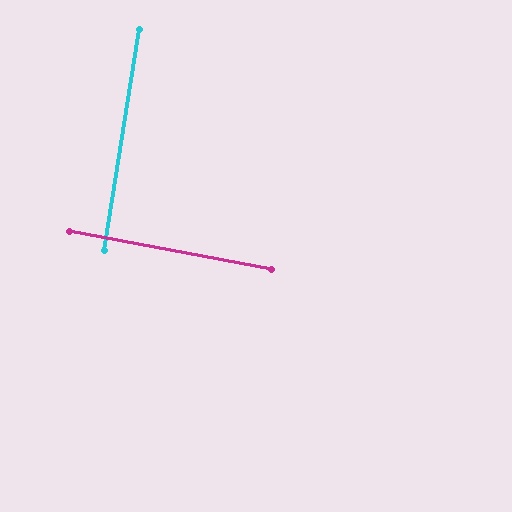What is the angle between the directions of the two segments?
Approximately 88 degrees.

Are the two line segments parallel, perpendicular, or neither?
Perpendicular — they meet at approximately 88°.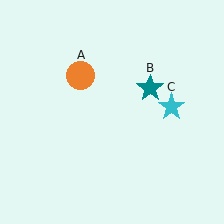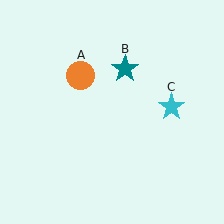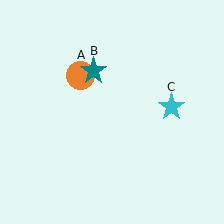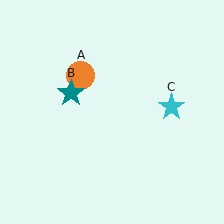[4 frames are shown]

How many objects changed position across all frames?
1 object changed position: teal star (object B).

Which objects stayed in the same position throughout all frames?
Orange circle (object A) and cyan star (object C) remained stationary.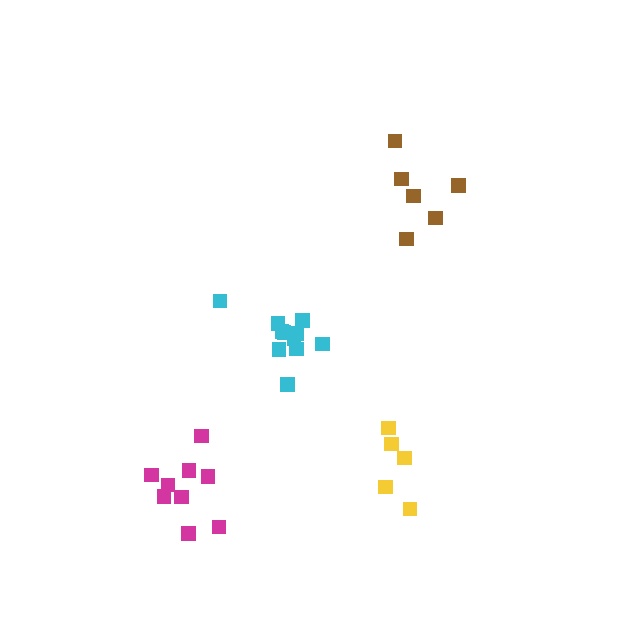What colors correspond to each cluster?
The clusters are colored: brown, cyan, yellow, magenta.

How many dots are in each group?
Group 1: 6 dots, Group 2: 11 dots, Group 3: 5 dots, Group 4: 9 dots (31 total).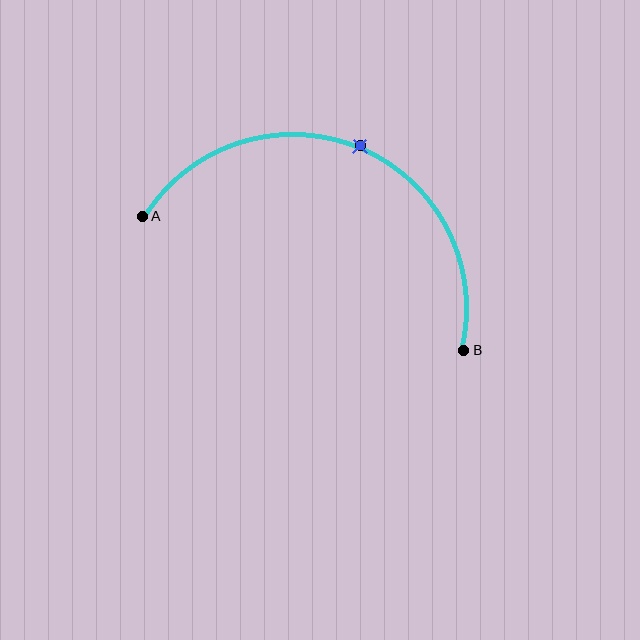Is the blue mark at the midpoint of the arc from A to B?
Yes. The blue mark lies on the arc at equal arc-length from both A and B — it is the arc midpoint.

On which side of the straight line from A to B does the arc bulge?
The arc bulges above the straight line connecting A and B.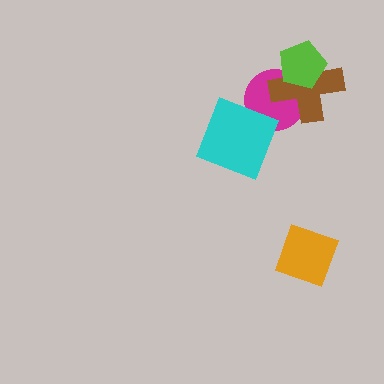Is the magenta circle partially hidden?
Yes, it is partially covered by another shape.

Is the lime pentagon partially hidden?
No, no other shape covers it.